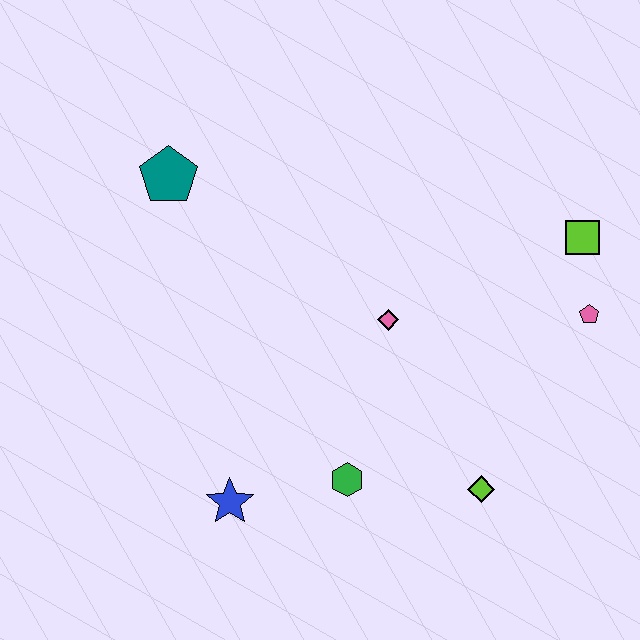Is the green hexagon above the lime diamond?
Yes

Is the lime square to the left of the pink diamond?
No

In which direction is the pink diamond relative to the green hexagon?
The pink diamond is above the green hexagon.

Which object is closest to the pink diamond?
The green hexagon is closest to the pink diamond.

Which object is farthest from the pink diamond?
The teal pentagon is farthest from the pink diamond.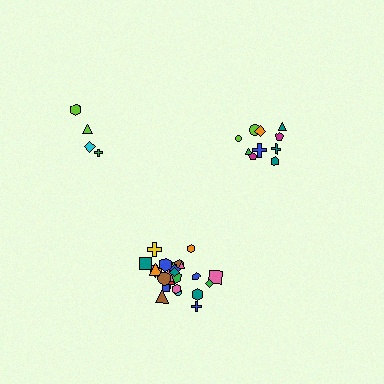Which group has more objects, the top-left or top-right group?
The top-right group.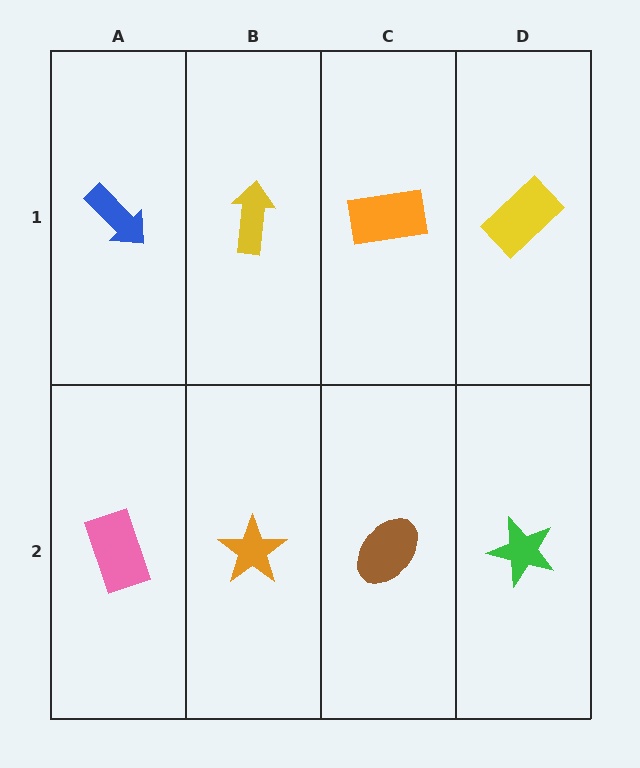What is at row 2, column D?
A green star.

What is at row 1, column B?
A yellow arrow.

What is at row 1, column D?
A yellow rectangle.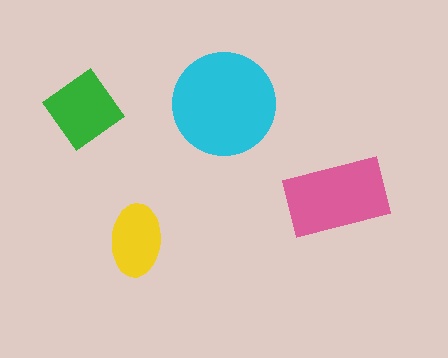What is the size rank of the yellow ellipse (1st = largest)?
4th.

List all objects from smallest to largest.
The yellow ellipse, the green diamond, the pink rectangle, the cyan circle.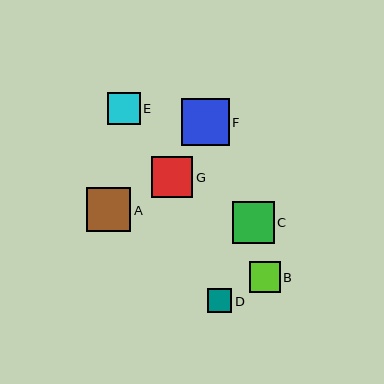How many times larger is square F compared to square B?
Square F is approximately 1.5 times the size of square B.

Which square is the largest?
Square F is the largest with a size of approximately 48 pixels.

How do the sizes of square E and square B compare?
Square E and square B are approximately the same size.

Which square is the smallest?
Square D is the smallest with a size of approximately 25 pixels.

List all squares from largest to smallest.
From largest to smallest: F, A, C, G, E, B, D.